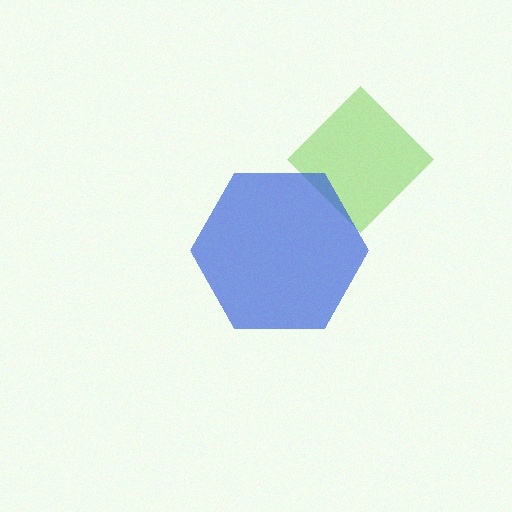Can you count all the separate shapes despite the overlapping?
Yes, there are 2 separate shapes.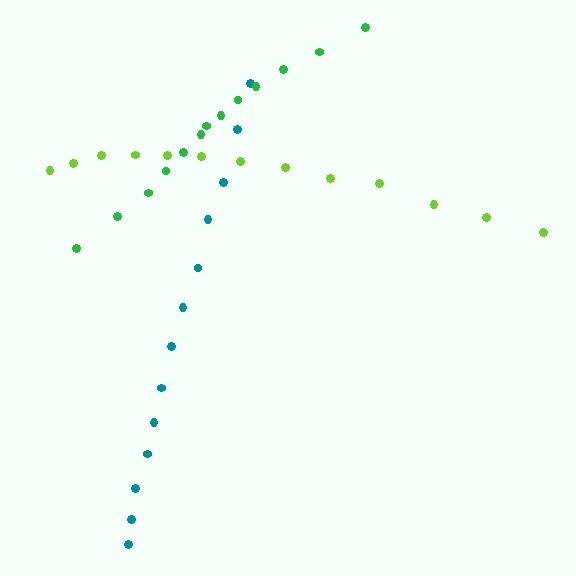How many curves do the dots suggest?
There are 3 distinct paths.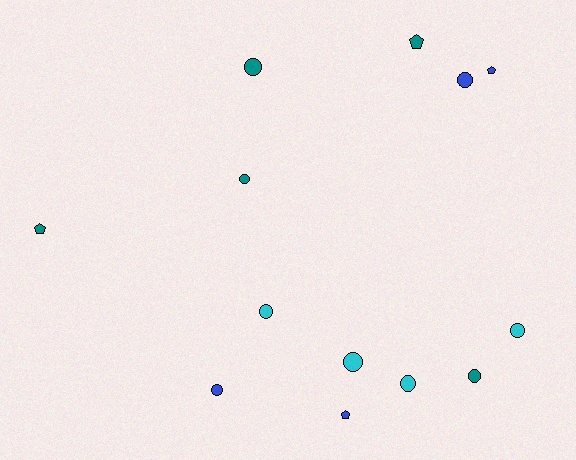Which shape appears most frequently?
Circle, with 9 objects.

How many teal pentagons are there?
There are 2 teal pentagons.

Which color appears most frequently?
Teal, with 5 objects.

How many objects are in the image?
There are 13 objects.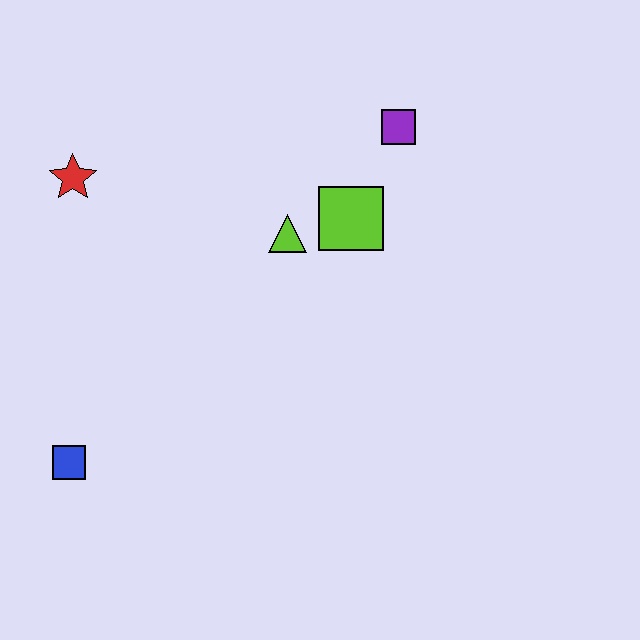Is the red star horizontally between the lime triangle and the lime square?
No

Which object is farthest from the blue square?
The purple square is farthest from the blue square.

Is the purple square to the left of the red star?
No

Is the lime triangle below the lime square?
Yes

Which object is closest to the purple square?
The lime square is closest to the purple square.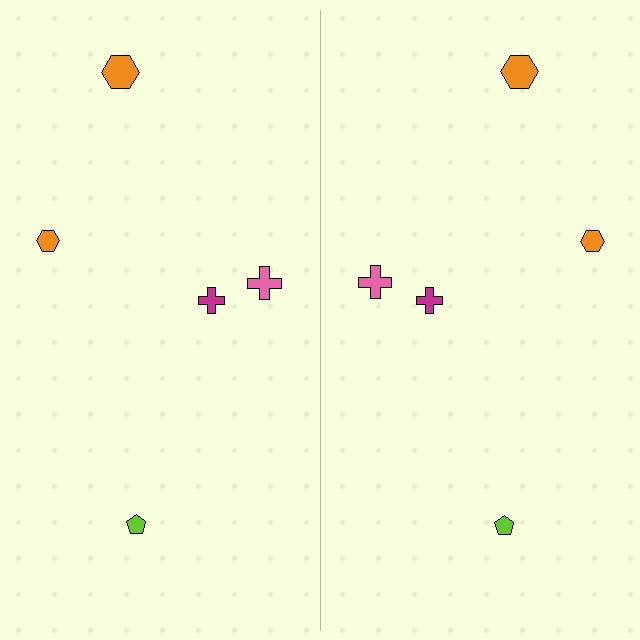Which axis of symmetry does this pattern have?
The pattern has a vertical axis of symmetry running through the center of the image.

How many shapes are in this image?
There are 10 shapes in this image.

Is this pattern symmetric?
Yes, this pattern has bilateral (reflection) symmetry.